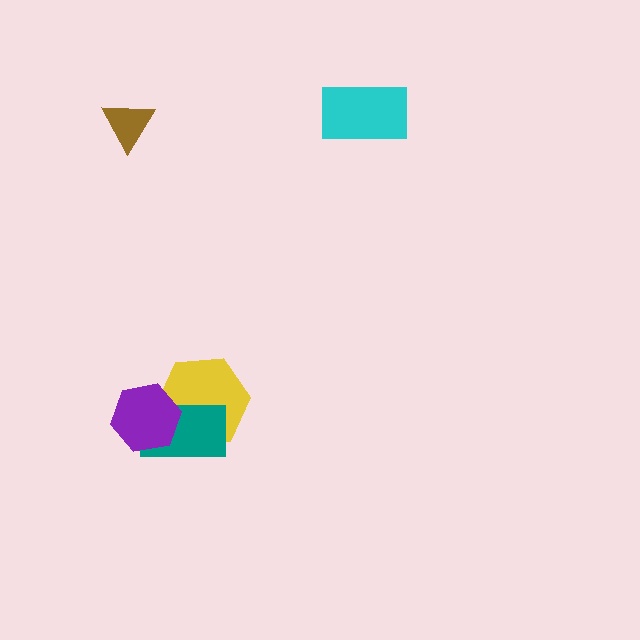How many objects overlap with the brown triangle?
0 objects overlap with the brown triangle.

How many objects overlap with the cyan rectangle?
0 objects overlap with the cyan rectangle.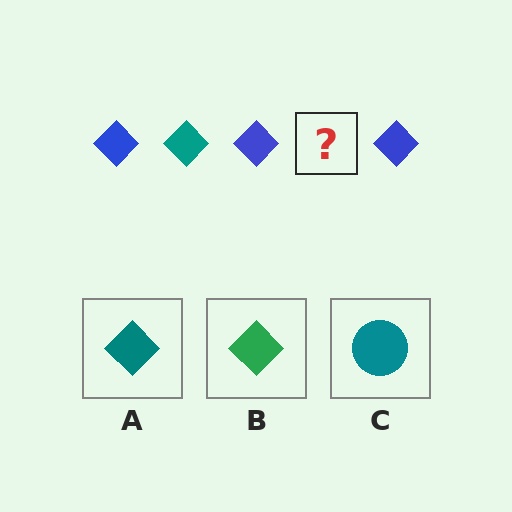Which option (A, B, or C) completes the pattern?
A.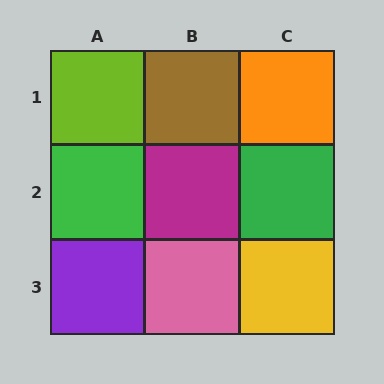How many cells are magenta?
1 cell is magenta.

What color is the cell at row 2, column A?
Green.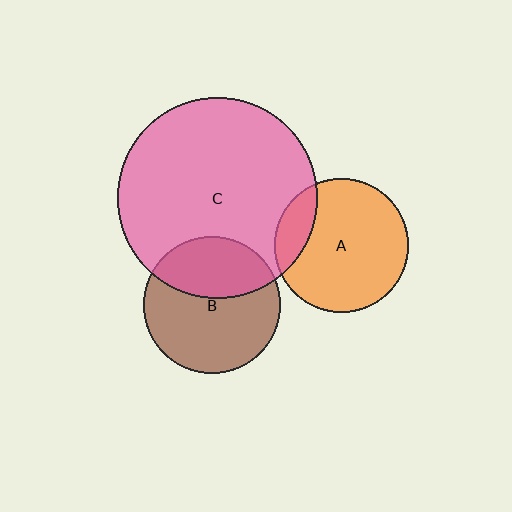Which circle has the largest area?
Circle C (pink).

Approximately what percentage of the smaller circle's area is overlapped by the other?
Approximately 35%.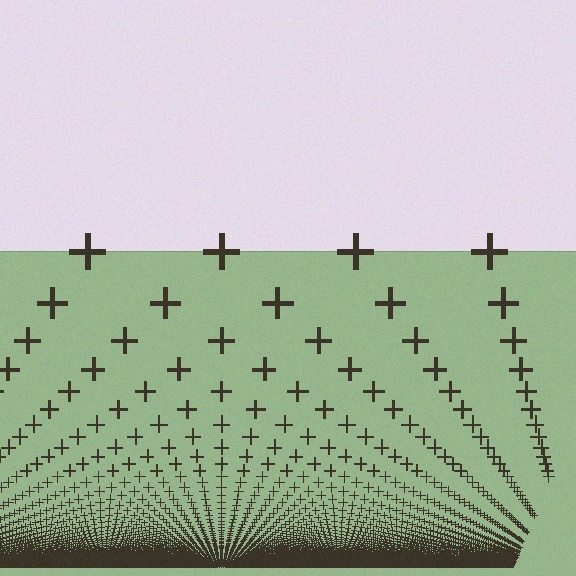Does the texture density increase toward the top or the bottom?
Density increases toward the bottom.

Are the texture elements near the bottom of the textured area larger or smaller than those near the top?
Smaller. The gradient is inverted — elements near the bottom are smaller and denser.